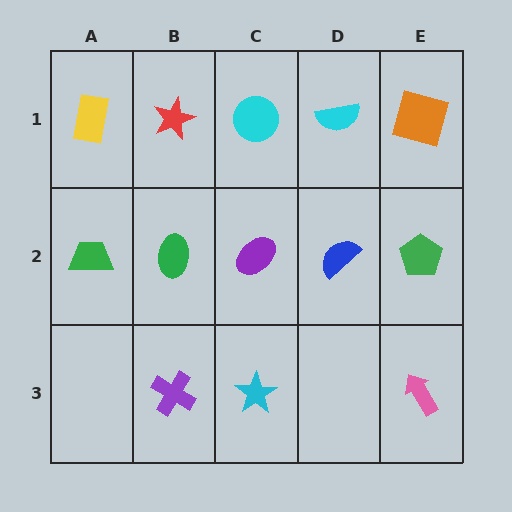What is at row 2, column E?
A green pentagon.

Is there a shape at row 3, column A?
No, that cell is empty.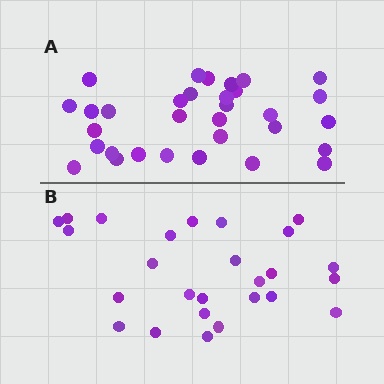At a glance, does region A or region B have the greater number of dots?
Region A (the top region) has more dots.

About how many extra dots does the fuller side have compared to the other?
Region A has about 6 more dots than region B.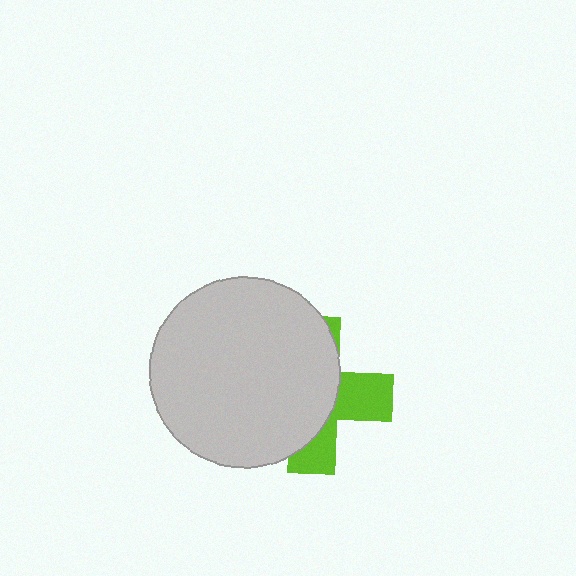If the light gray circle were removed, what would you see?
You would see the complete lime cross.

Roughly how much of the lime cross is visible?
A small part of it is visible (roughly 36%).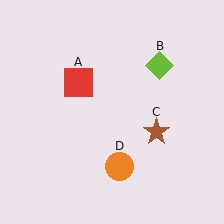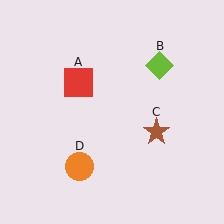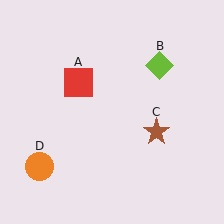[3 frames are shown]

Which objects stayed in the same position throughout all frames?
Red square (object A) and lime diamond (object B) and brown star (object C) remained stationary.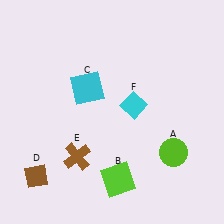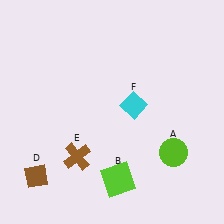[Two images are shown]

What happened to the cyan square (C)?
The cyan square (C) was removed in Image 2. It was in the top-left area of Image 1.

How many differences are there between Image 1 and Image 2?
There is 1 difference between the two images.